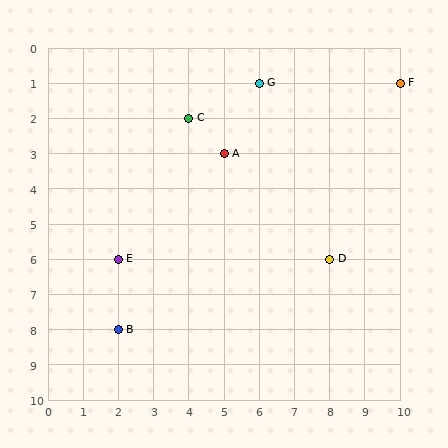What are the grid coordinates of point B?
Point B is at grid coordinates (2, 8).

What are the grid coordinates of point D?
Point D is at grid coordinates (8, 6).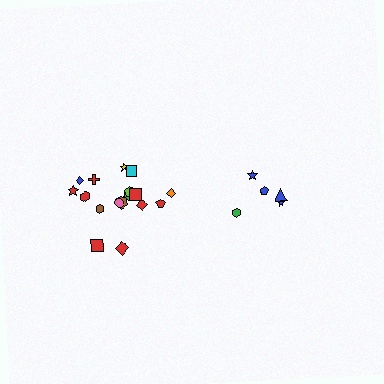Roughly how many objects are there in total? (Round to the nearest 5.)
Roughly 25 objects in total.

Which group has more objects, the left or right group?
The left group.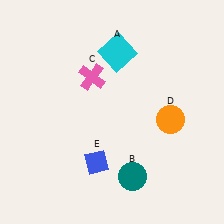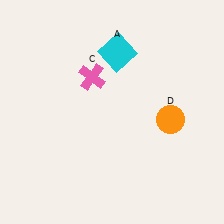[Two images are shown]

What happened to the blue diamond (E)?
The blue diamond (E) was removed in Image 2. It was in the bottom-left area of Image 1.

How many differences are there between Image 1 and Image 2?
There are 2 differences between the two images.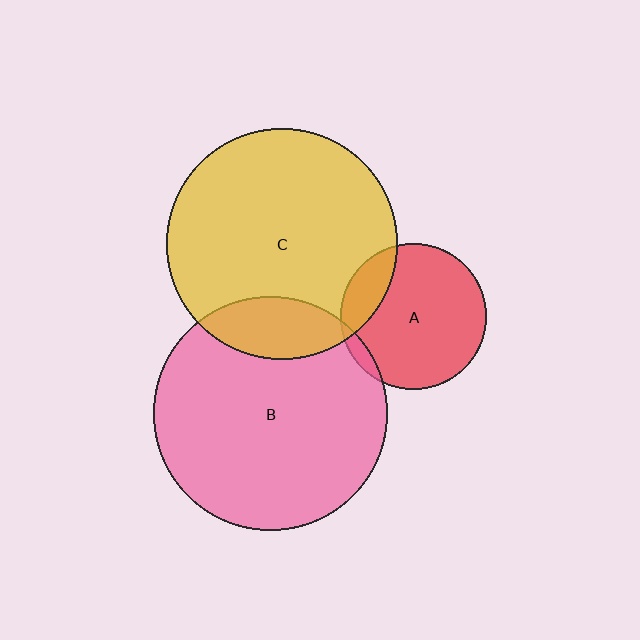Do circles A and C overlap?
Yes.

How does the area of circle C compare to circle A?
Approximately 2.5 times.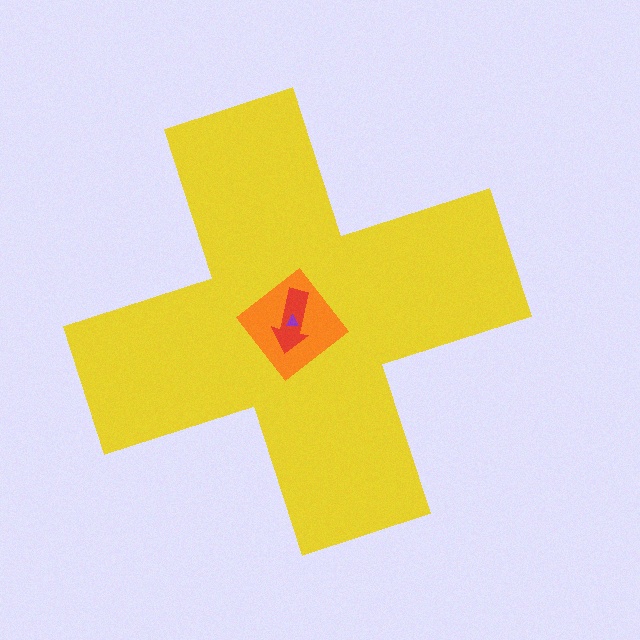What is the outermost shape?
The yellow cross.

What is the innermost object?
The purple triangle.